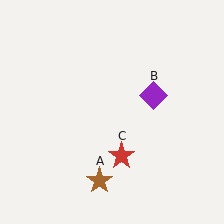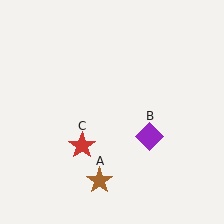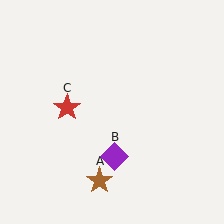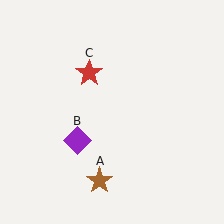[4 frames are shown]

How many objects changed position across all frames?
2 objects changed position: purple diamond (object B), red star (object C).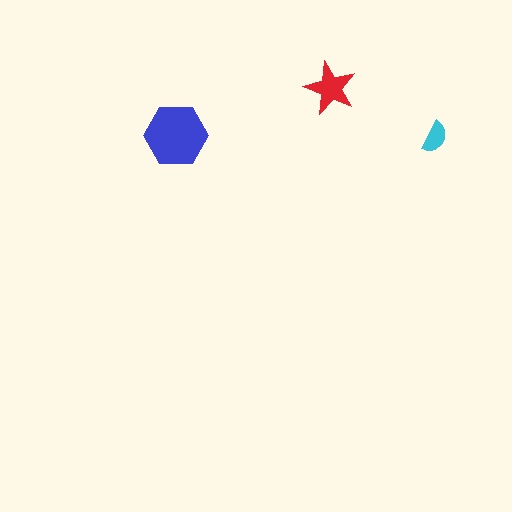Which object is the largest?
The blue hexagon.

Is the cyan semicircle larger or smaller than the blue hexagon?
Smaller.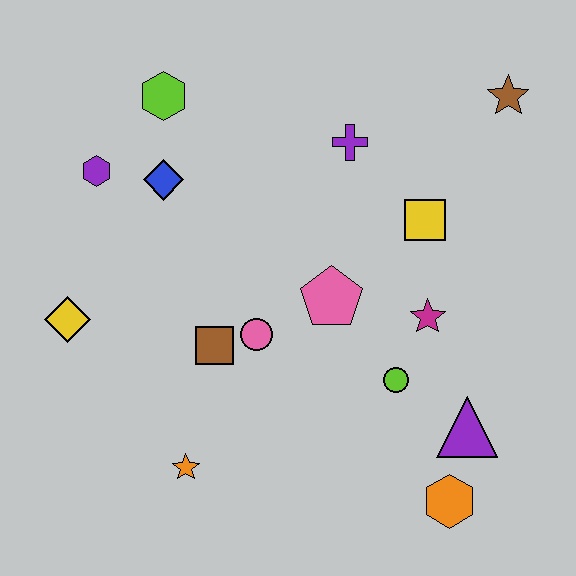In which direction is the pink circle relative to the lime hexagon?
The pink circle is below the lime hexagon.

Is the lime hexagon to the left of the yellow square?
Yes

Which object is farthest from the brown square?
The brown star is farthest from the brown square.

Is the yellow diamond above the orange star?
Yes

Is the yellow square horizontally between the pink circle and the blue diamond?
No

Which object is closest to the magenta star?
The lime circle is closest to the magenta star.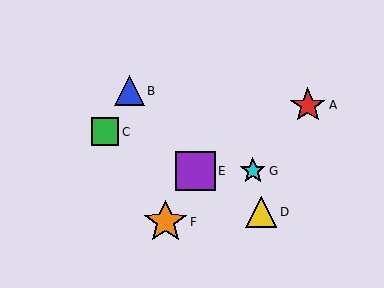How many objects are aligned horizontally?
2 objects (E, G) are aligned horizontally.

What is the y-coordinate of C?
Object C is at y≈132.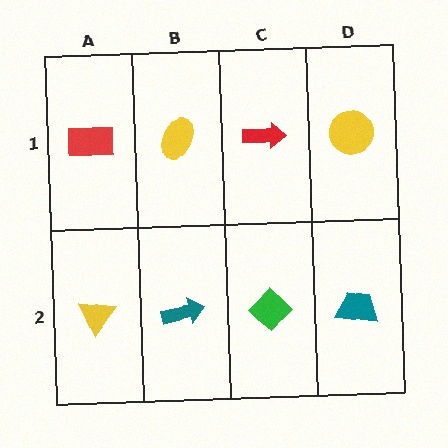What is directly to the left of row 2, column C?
A teal arrow.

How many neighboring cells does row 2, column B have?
3.